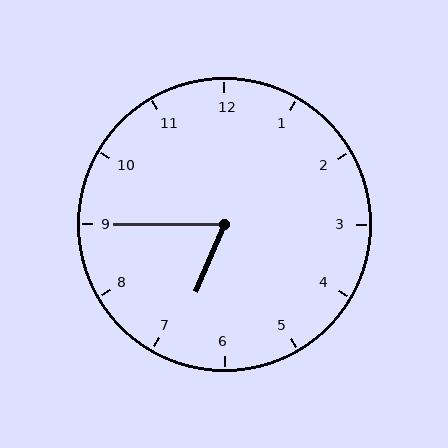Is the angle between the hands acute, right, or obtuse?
It is acute.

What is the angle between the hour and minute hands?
Approximately 68 degrees.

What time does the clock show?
6:45.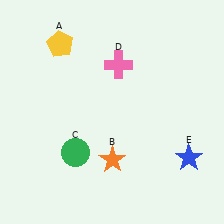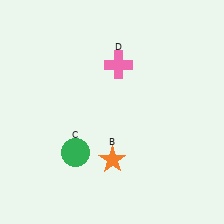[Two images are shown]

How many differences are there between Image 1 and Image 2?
There are 2 differences between the two images.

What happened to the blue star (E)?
The blue star (E) was removed in Image 2. It was in the bottom-right area of Image 1.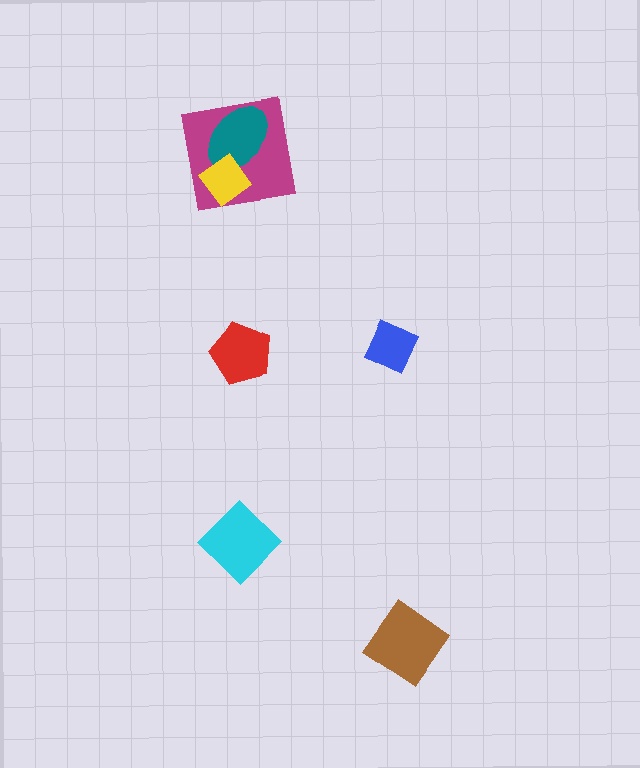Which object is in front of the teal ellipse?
The yellow diamond is in front of the teal ellipse.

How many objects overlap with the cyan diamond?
0 objects overlap with the cyan diamond.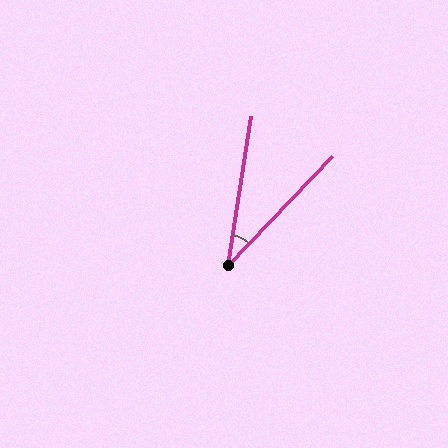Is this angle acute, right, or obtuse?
It is acute.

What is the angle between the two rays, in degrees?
Approximately 35 degrees.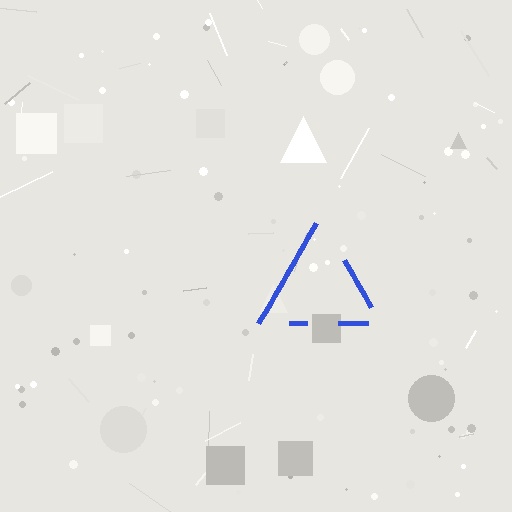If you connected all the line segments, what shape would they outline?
They would outline a triangle.